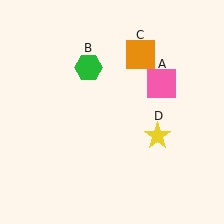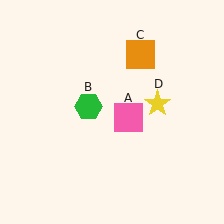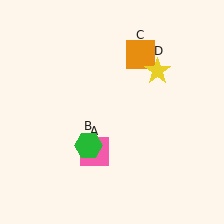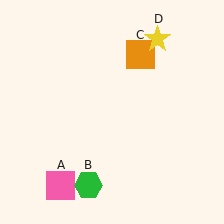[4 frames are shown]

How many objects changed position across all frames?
3 objects changed position: pink square (object A), green hexagon (object B), yellow star (object D).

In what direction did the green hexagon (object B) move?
The green hexagon (object B) moved down.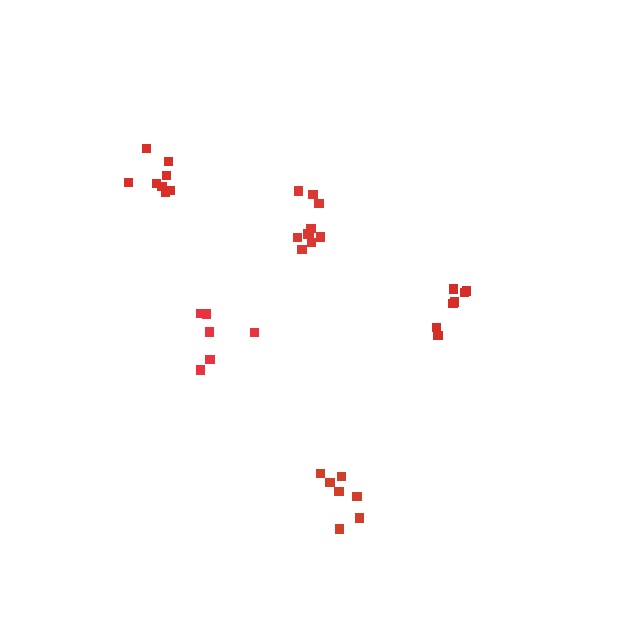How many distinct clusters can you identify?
There are 5 distinct clusters.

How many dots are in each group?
Group 1: 6 dots, Group 2: 10 dots, Group 3: 7 dots, Group 4: 7 dots, Group 5: 8 dots (38 total).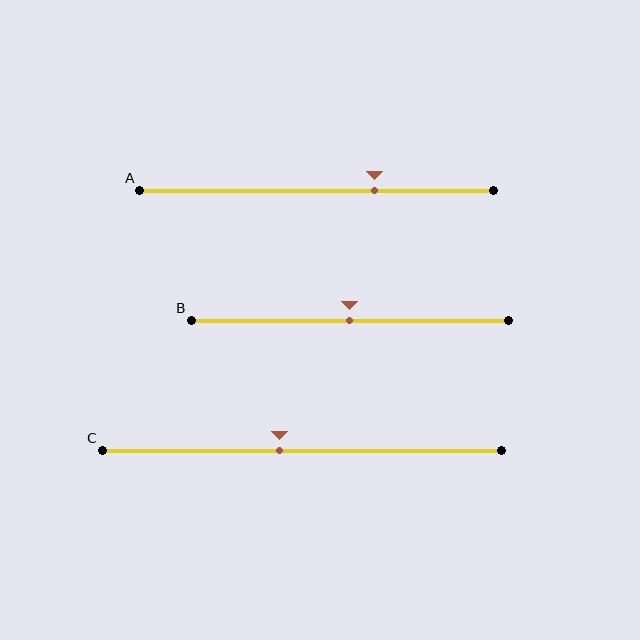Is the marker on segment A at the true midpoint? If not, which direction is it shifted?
No, the marker on segment A is shifted to the right by about 16% of the segment length.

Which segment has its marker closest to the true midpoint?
Segment B has its marker closest to the true midpoint.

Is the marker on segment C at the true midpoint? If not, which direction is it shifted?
No, the marker on segment C is shifted to the left by about 6% of the segment length.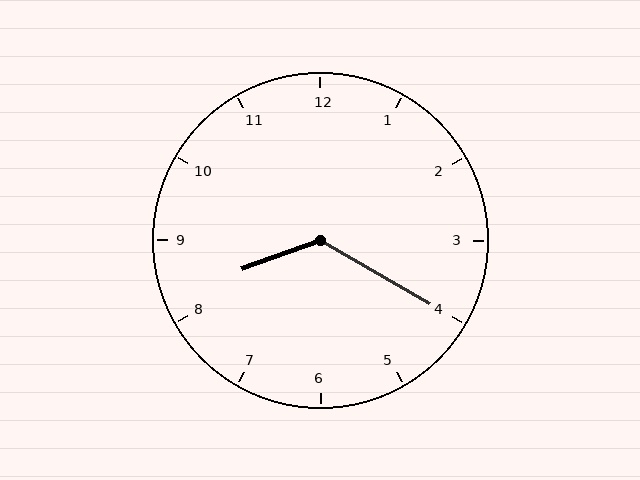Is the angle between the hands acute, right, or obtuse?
It is obtuse.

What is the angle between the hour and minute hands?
Approximately 130 degrees.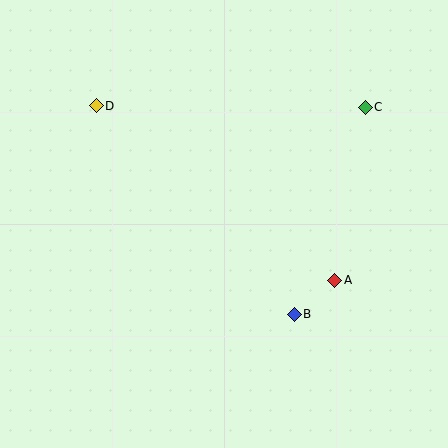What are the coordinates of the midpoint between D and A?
The midpoint between D and A is at (216, 193).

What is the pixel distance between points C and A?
The distance between C and A is 176 pixels.